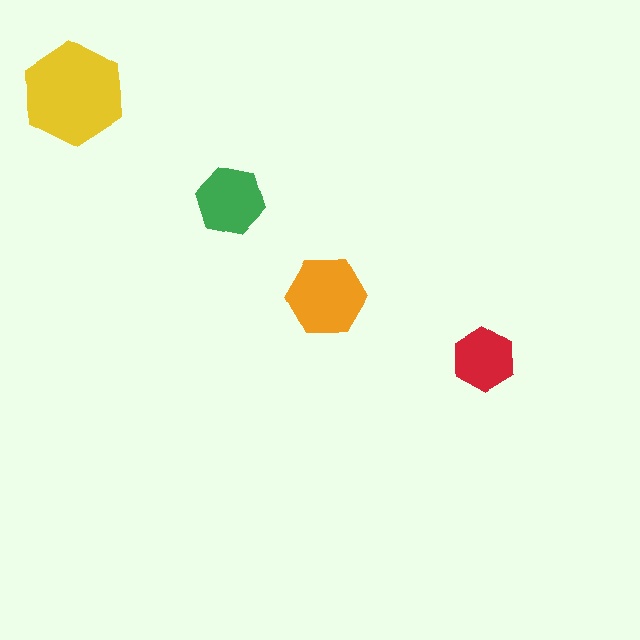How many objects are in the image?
There are 4 objects in the image.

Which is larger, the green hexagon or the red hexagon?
The green one.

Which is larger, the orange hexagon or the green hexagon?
The orange one.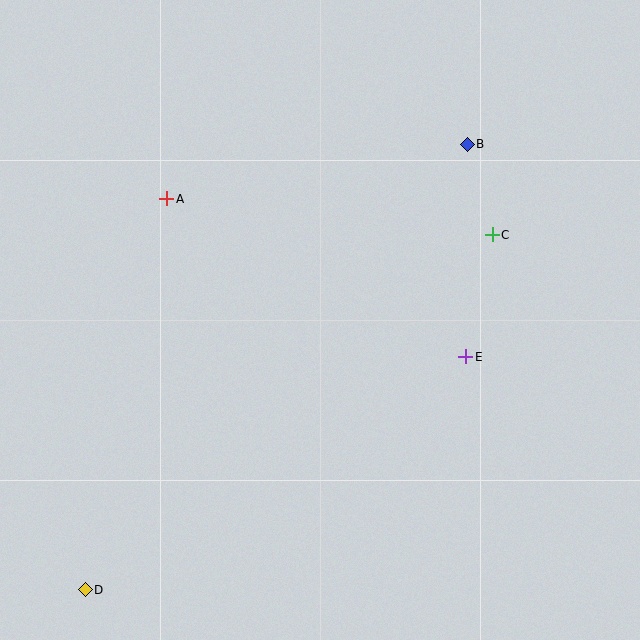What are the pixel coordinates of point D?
Point D is at (85, 590).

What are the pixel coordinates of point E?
Point E is at (466, 357).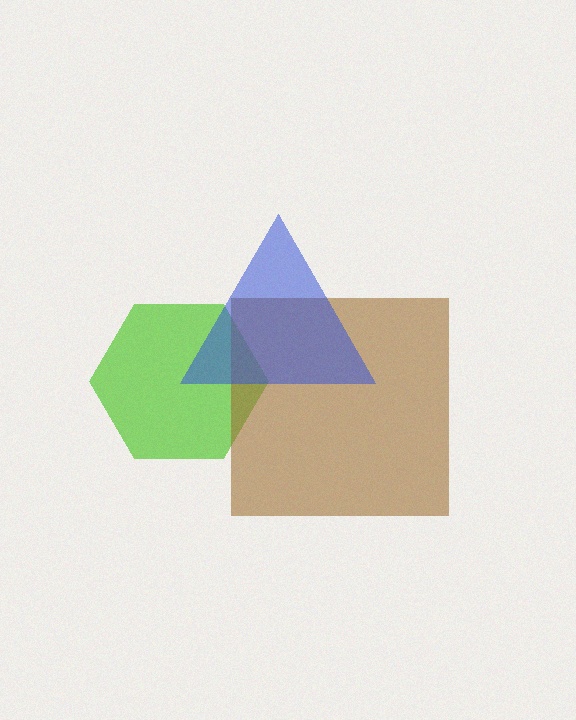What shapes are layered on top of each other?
The layered shapes are: a lime hexagon, a brown square, a blue triangle.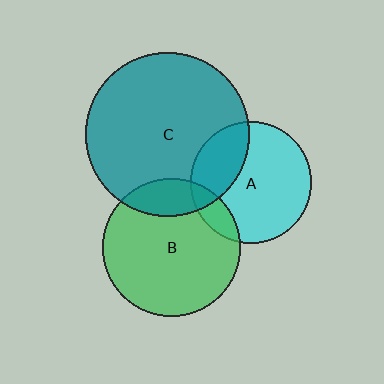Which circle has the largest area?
Circle C (teal).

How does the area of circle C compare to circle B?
Approximately 1.4 times.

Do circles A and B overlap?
Yes.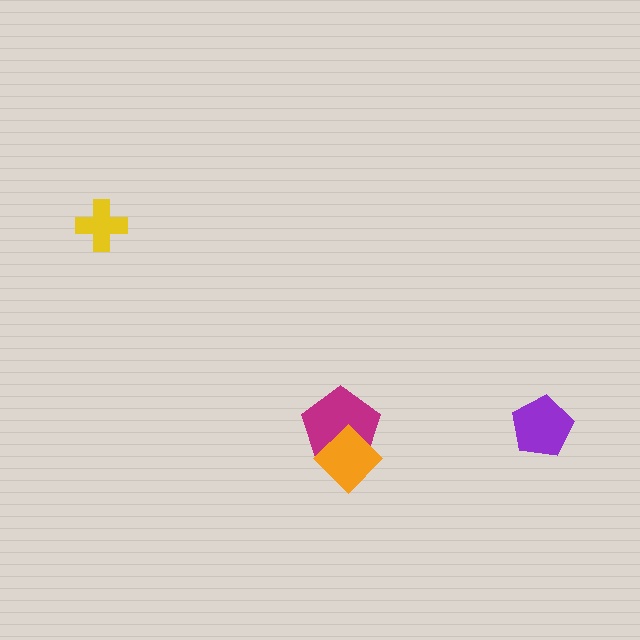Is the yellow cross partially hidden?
No, no other shape covers it.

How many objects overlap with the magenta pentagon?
1 object overlaps with the magenta pentagon.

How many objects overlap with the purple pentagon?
0 objects overlap with the purple pentagon.